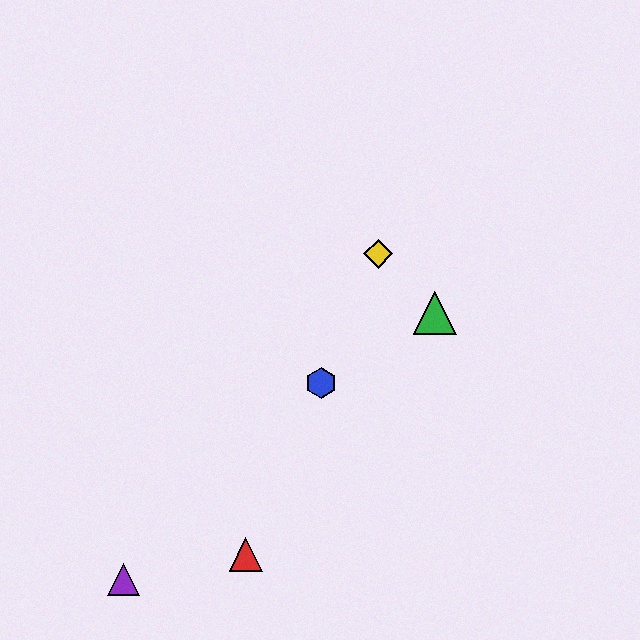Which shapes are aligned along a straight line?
The red triangle, the blue hexagon, the yellow diamond are aligned along a straight line.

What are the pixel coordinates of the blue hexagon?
The blue hexagon is at (321, 383).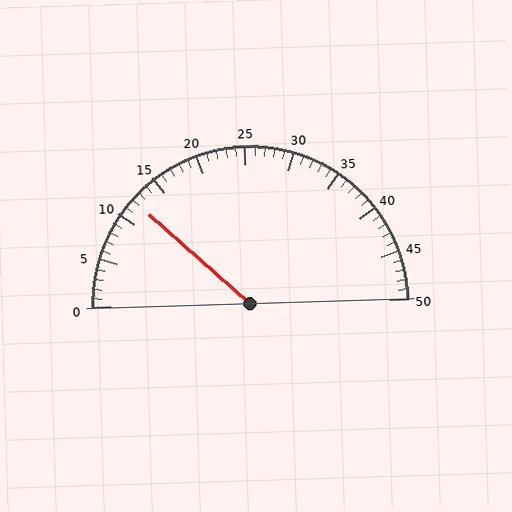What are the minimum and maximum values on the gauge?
The gauge ranges from 0 to 50.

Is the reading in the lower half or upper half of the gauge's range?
The reading is in the lower half of the range (0 to 50).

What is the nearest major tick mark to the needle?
The nearest major tick mark is 10.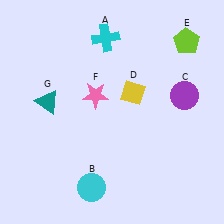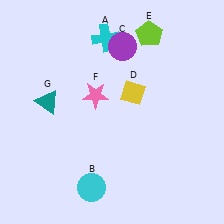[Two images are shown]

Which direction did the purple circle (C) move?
The purple circle (C) moved left.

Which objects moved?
The objects that moved are: the purple circle (C), the lime pentagon (E).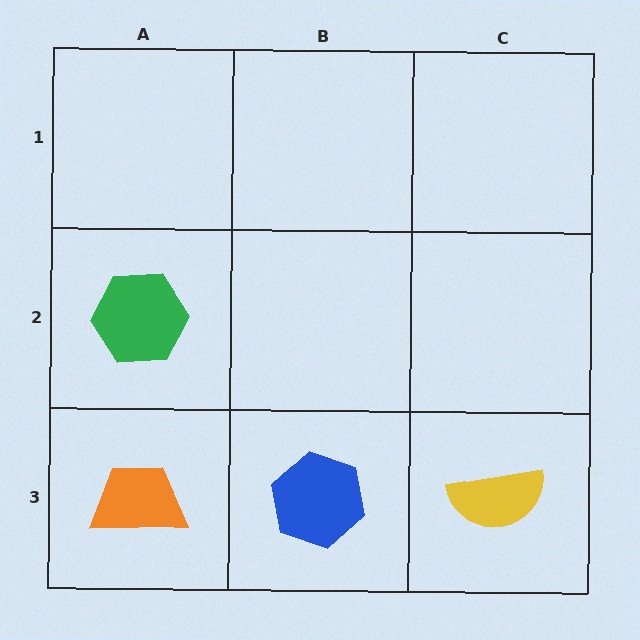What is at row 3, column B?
A blue hexagon.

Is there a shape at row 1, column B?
No, that cell is empty.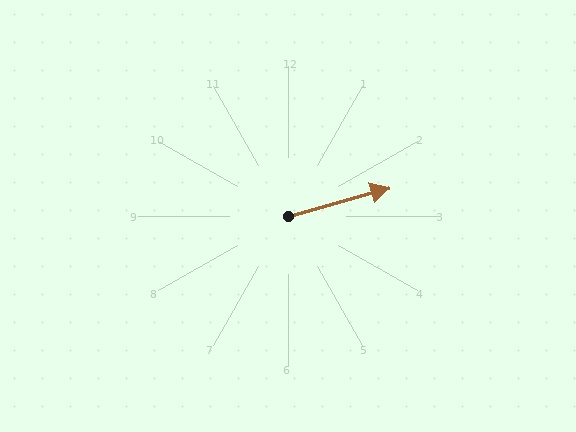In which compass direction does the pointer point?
East.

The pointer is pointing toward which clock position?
Roughly 2 o'clock.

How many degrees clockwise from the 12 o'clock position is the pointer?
Approximately 74 degrees.